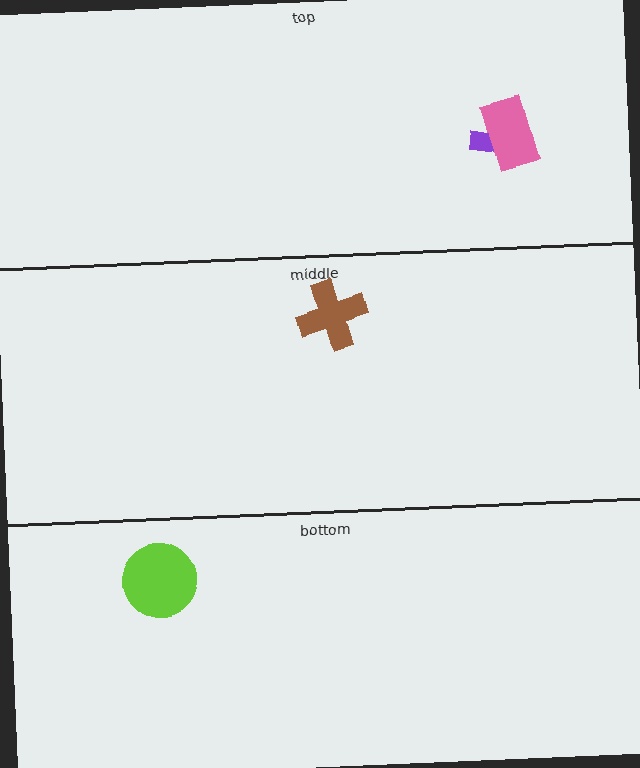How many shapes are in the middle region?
1.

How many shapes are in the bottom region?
1.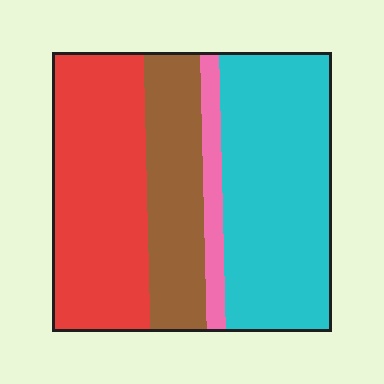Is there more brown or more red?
Red.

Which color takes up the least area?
Pink, at roughly 5%.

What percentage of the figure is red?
Red covers roughly 35% of the figure.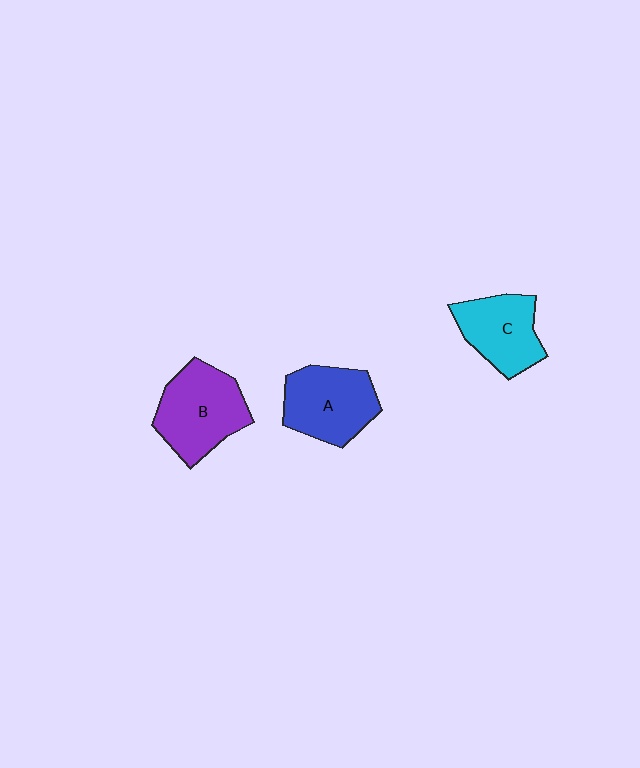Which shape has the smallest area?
Shape C (cyan).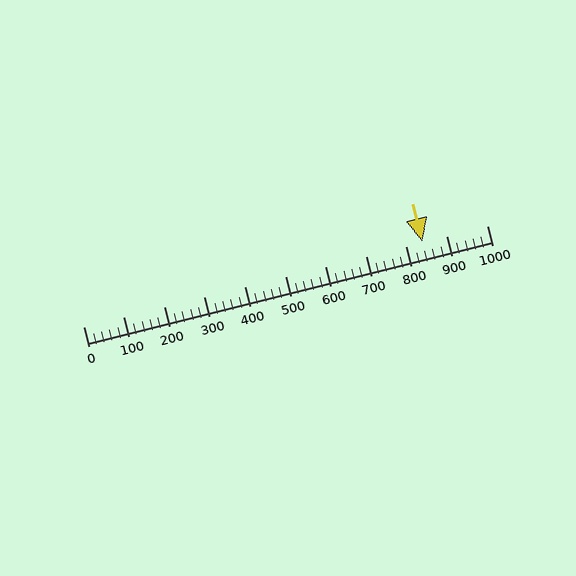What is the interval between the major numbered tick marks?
The major tick marks are spaced 100 units apart.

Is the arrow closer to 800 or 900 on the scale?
The arrow is closer to 800.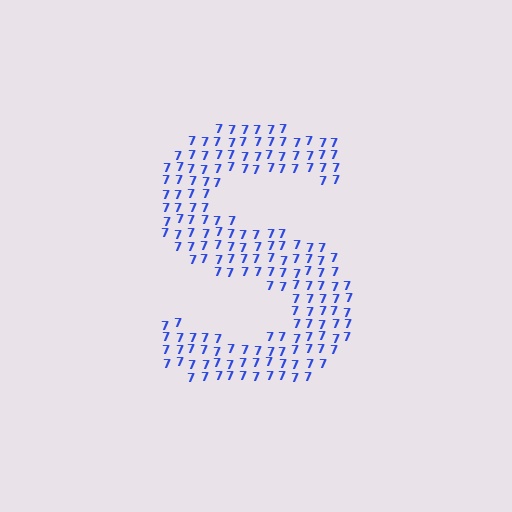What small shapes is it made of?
It is made of small digit 7's.